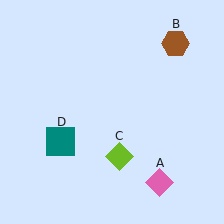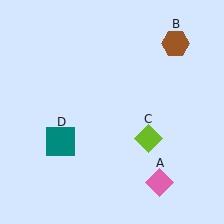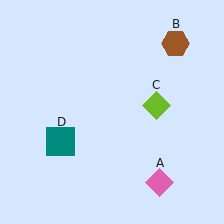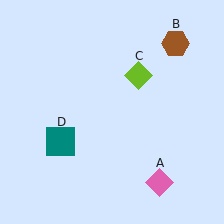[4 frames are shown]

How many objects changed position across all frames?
1 object changed position: lime diamond (object C).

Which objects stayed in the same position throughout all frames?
Pink diamond (object A) and brown hexagon (object B) and teal square (object D) remained stationary.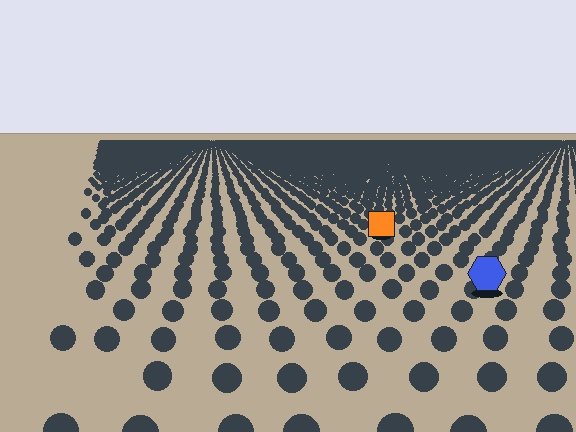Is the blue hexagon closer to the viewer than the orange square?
Yes. The blue hexagon is closer — you can tell from the texture gradient: the ground texture is coarser near it.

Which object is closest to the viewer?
The blue hexagon is closest. The texture marks near it are larger and more spread out.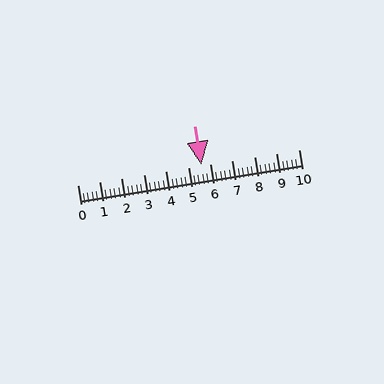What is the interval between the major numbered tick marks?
The major tick marks are spaced 1 units apart.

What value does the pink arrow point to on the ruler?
The pink arrow points to approximately 5.6.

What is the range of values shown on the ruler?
The ruler shows values from 0 to 10.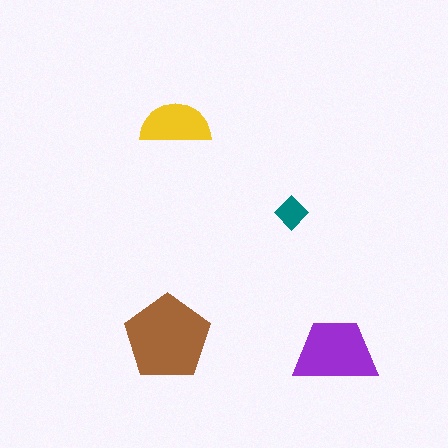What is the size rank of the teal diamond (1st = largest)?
4th.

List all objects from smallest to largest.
The teal diamond, the yellow semicircle, the purple trapezoid, the brown pentagon.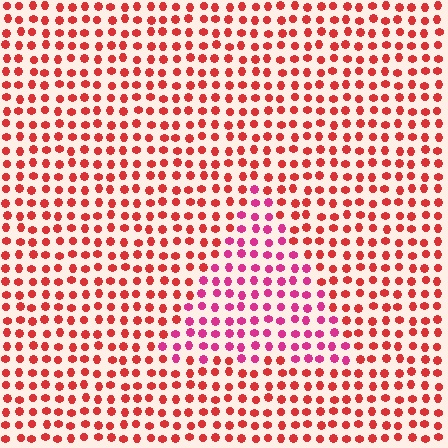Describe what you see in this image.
The image is filled with small red elements in a uniform arrangement. A triangle-shaped region is visible where the elements are tinted to a slightly different hue, forming a subtle color boundary.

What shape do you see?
I see a triangle.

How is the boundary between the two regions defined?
The boundary is defined purely by a slight shift in hue (about 33 degrees). Spacing, size, and orientation are identical on both sides.